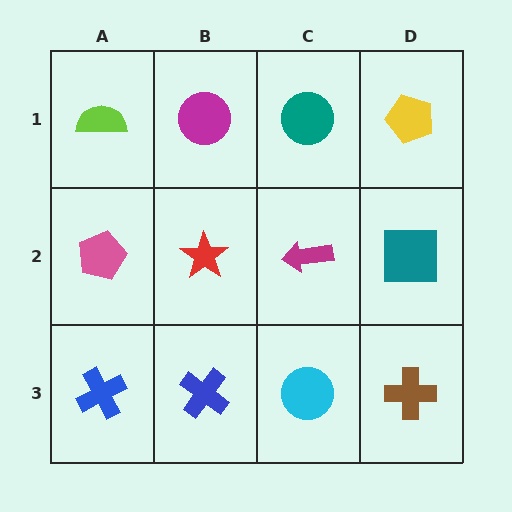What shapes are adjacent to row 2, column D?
A yellow pentagon (row 1, column D), a brown cross (row 3, column D), a magenta arrow (row 2, column C).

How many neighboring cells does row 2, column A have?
3.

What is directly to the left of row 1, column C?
A magenta circle.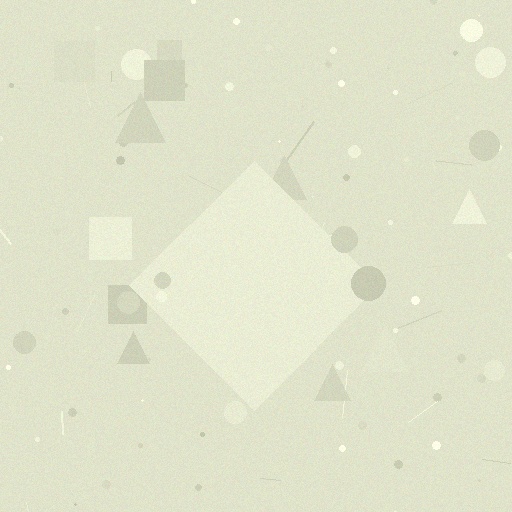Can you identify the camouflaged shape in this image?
The camouflaged shape is a diamond.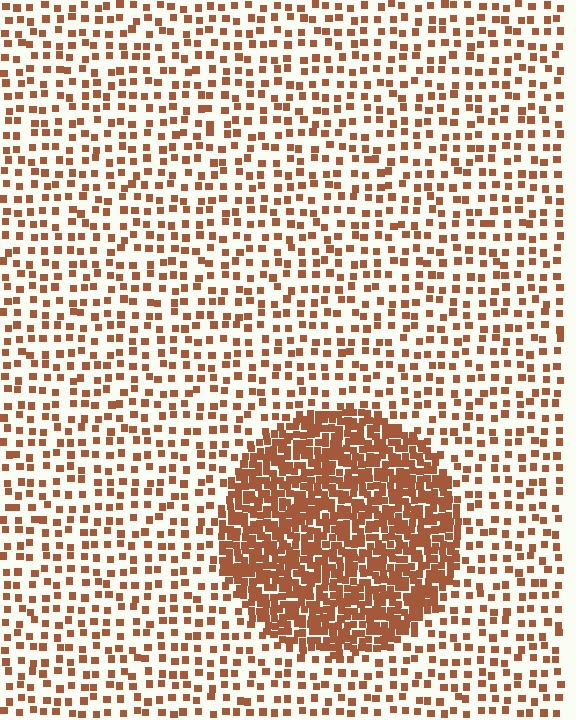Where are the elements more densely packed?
The elements are more densely packed inside the circle boundary.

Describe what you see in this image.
The image contains small brown elements arranged at two different densities. A circle-shaped region is visible where the elements are more densely packed than the surrounding area.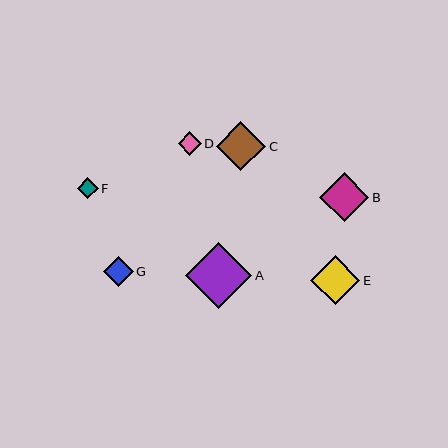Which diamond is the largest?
Diamond A is the largest with a size of approximately 67 pixels.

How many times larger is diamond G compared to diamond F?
Diamond G is approximately 1.4 times the size of diamond F.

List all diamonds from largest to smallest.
From largest to smallest: A, C, E, B, G, D, F.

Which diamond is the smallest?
Diamond F is the smallest with a size of approximately 21 pixels.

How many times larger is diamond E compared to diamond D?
Diamond E is approximately 2.1 times the size of diamond D.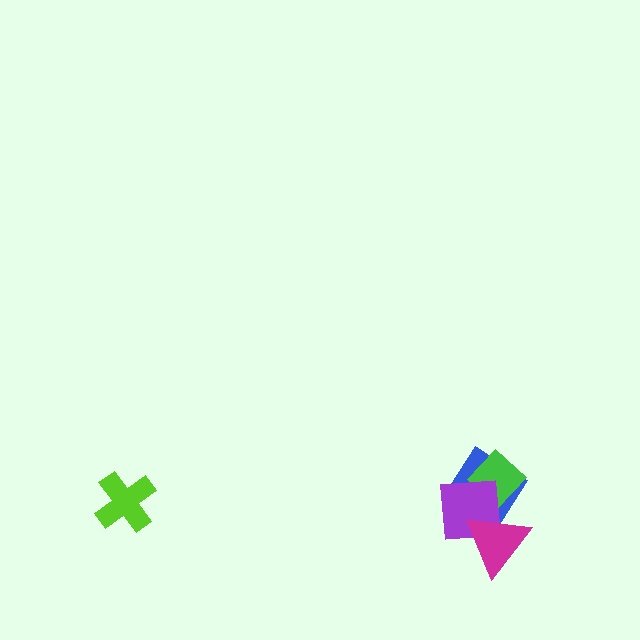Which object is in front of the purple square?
The magenta triangle is in front of the purple square.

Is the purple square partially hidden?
Yes, it is partially covered by another shape.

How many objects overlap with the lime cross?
0 objects overlap with the lime cross.